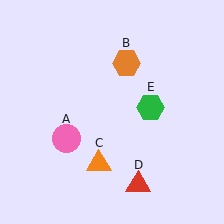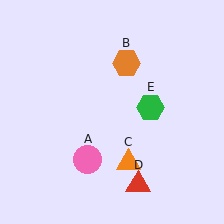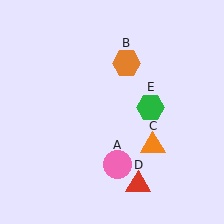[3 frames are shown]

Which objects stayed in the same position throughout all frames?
Orange hexagon (object B) and red triangle (object D) and green hexagon (object E) remained stationary.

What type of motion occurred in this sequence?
The pink circle (object A), orange triangle (object C) rotated counterclockwise around the center of the scene.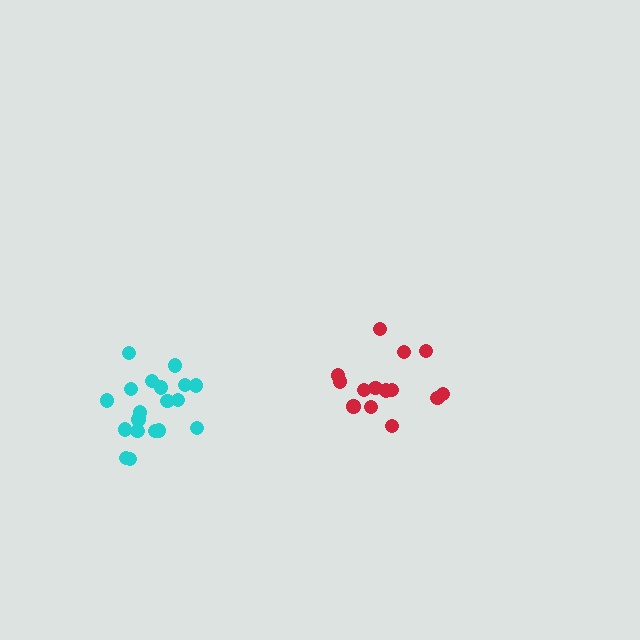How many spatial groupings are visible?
There are 2 spatial groupings.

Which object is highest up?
The red cluster is topmost.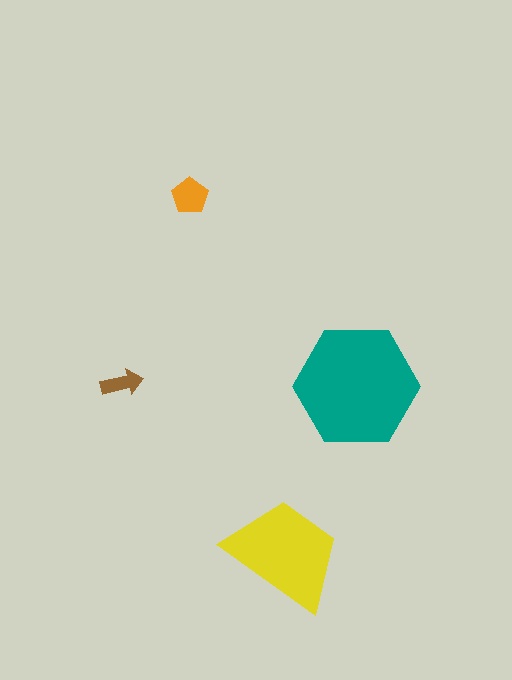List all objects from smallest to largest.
The brown arrow, the orange pentagon, the yellow trapezoid, the teal hexagon.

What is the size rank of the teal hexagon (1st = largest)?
1st.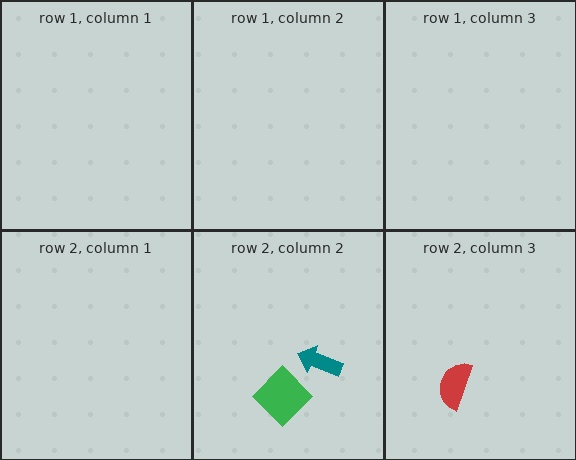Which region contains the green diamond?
The row 2, column 2 region.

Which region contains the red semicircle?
The row 2, column 3 region.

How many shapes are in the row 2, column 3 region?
1.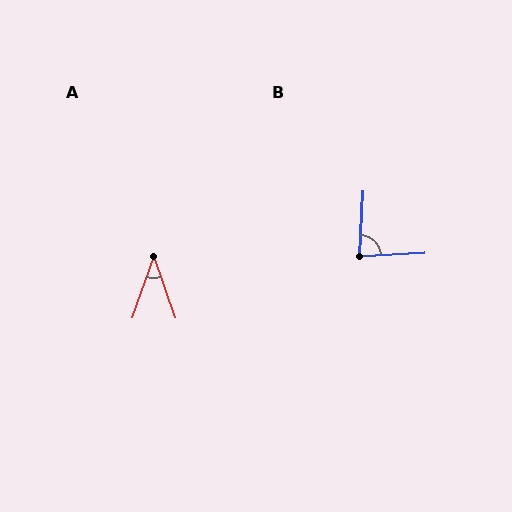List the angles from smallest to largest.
A (38°), B (84°).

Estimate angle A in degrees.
Approximately 38 degrees.